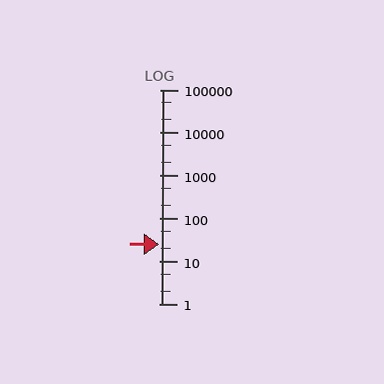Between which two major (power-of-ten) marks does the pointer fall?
The pointer is between 10 and 100.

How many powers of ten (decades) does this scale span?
The scale spans 5 decades, from 1 to 100000.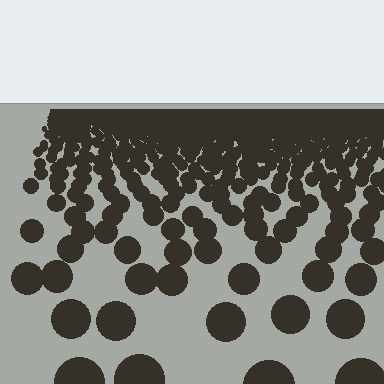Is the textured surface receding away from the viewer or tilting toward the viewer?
The surface is receding away from the viewer. Texture elements get smaller and denser toward the top.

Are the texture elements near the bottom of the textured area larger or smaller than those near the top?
Larger. Near the bottom, elements are closer to the viewer and appear at a bigger on-screen size.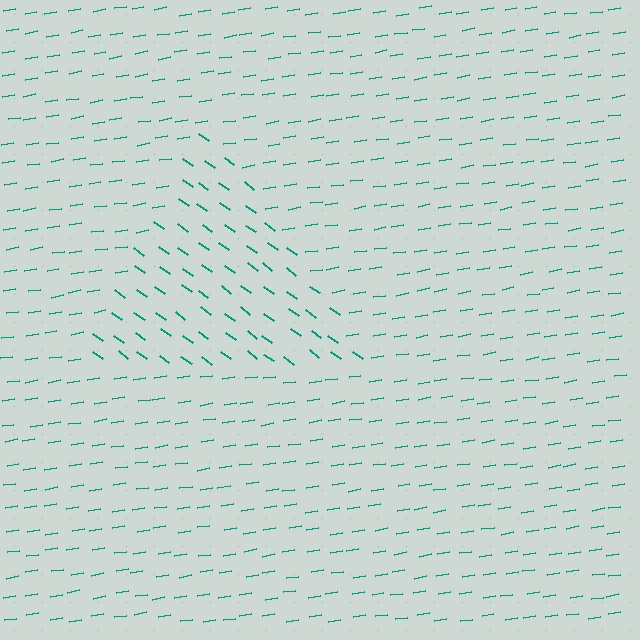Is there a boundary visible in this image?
Yes, there is a texture boundary formed by a change in line orientation.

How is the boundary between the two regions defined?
The boundary is defined purely by a change in line orientation (approximately 45 degrees difference). All lines are the same color and thickness.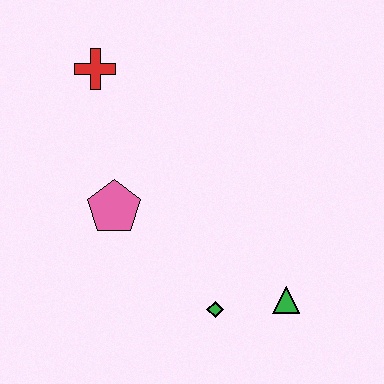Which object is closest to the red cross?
The pink pentagon is closest to the red cross.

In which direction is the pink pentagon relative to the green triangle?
The pink pentagon is to the left of the green triangle.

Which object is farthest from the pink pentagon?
The green triangle is farthest from the pink pentagon.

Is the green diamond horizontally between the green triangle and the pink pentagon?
Yes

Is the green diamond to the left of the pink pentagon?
No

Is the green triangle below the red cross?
Yes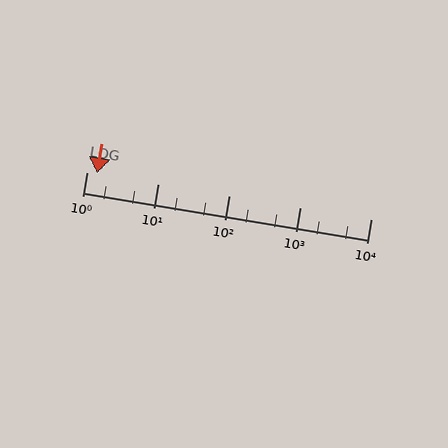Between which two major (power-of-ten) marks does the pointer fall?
The pointer is between 1 and 10.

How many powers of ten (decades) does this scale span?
The scale spans 4 decades, from 1 to 10000.